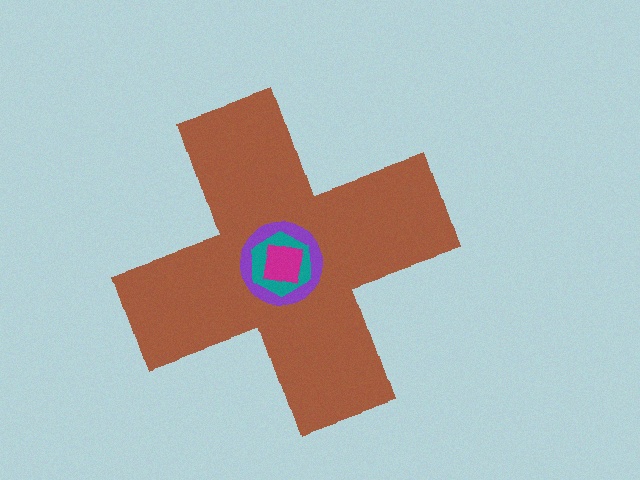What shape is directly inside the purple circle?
The teal hexagon.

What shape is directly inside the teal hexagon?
The magenta square.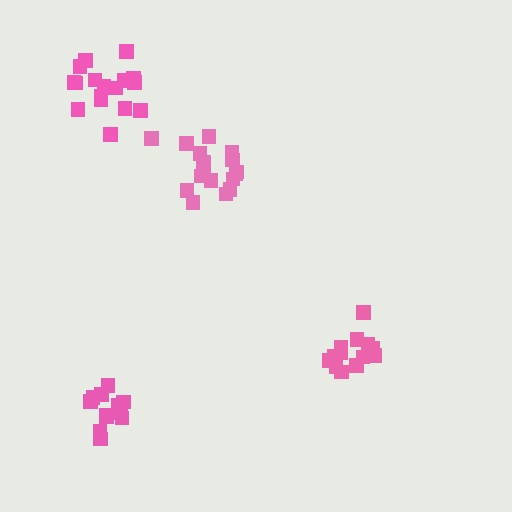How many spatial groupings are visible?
There are 4 spatial groupings.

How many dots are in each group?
Group 1: 17 dots, Group 2: 13 dots, Group 3: 17 dots, Group 4: 13 dots (60 total).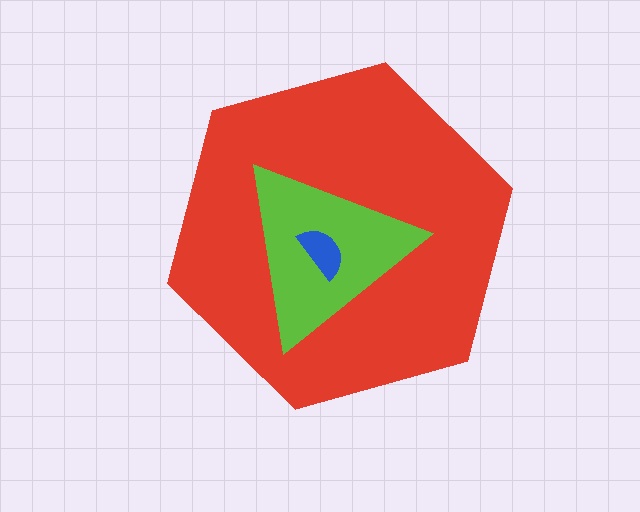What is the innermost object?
The blue semicircle.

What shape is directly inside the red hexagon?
The lime triangle.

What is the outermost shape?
The red hexagon.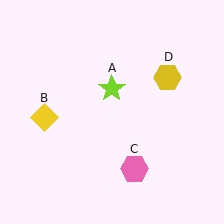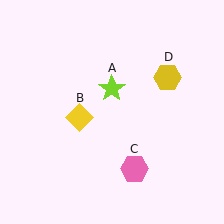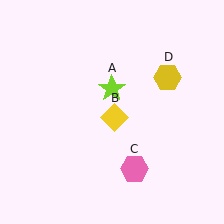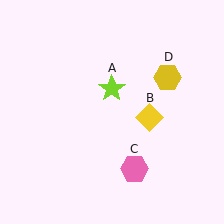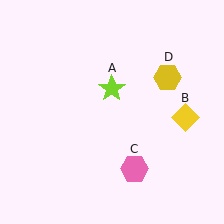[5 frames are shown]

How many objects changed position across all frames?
1 object changed position: yellow diamond (object B).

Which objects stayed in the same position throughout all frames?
Lime star (object A) and pink hexagon (object C) and yellow hexagon (object D) remained stationary.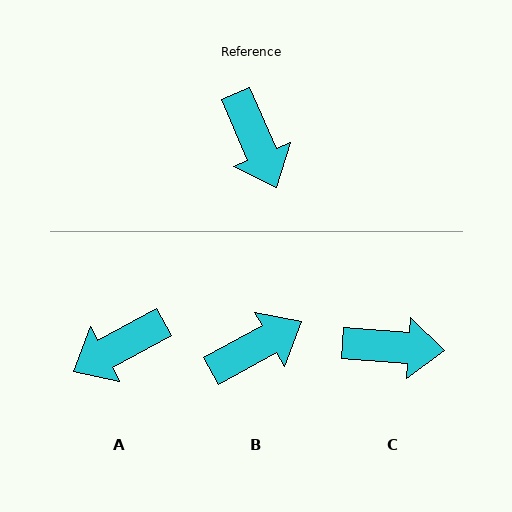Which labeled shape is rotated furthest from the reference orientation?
B, about 96 degrees away.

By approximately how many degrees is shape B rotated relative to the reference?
Approximately 96 degrees counter-clockwise.